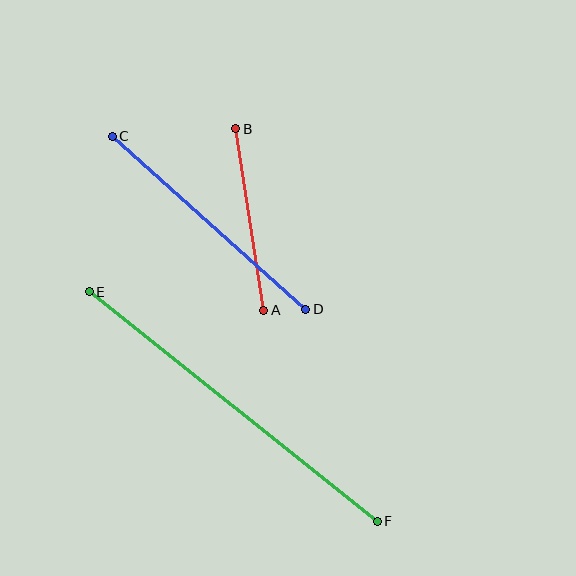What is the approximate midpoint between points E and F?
The midpoint is at approximately (233, 407) pixels.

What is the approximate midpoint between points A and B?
The midpoint is at approximately (250, 219) pixels.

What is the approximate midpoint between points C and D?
The midpoint is at approximately (209, 223) pixels.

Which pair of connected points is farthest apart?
Points E and F are farthest apart.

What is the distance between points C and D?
The distance is approximately 260 pixels.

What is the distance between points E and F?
The distance is approximately 369 pixels.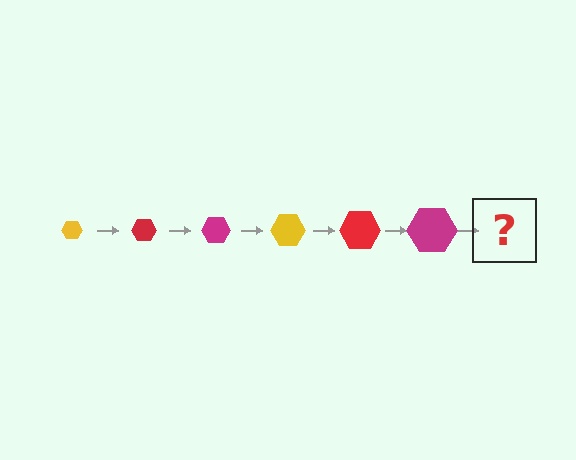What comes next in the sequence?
The next element should be a yellow hexagon, larger than the previous one.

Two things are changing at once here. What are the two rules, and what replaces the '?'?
The two rules are that the hexagon grows larger each step and the color cycles through yellow, red, and magenta. The '?' should be a yellow hexagon, larger than the previous one.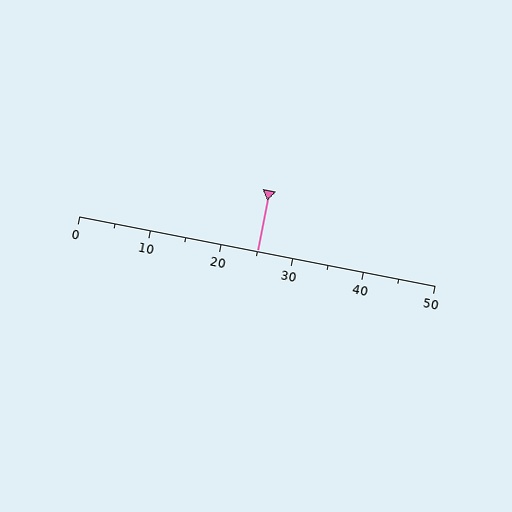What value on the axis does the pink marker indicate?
The marker indicates approximately 25.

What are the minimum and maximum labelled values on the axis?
The axis runs from 0 to 50.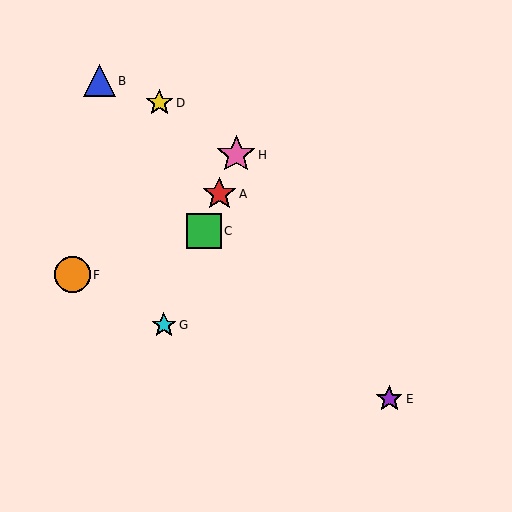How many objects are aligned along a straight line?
4 objects (A, C, G, H) are aligned along a straight line.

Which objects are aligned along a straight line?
Objects A, C, G, H are aligned along a straight line.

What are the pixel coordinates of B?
Object B is at (99, 81).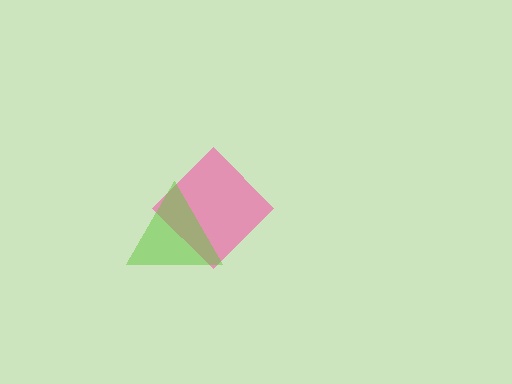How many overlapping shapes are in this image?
There are 2 overlapping shapes in the image.